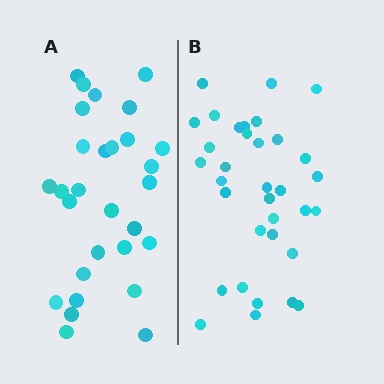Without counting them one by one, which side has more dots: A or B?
Region B (the right region) has more dots.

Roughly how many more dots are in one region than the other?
Region B has about 5 more dots than region A.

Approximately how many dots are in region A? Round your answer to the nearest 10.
About 30 dots. (The exact count is 29, which rounds to 30.)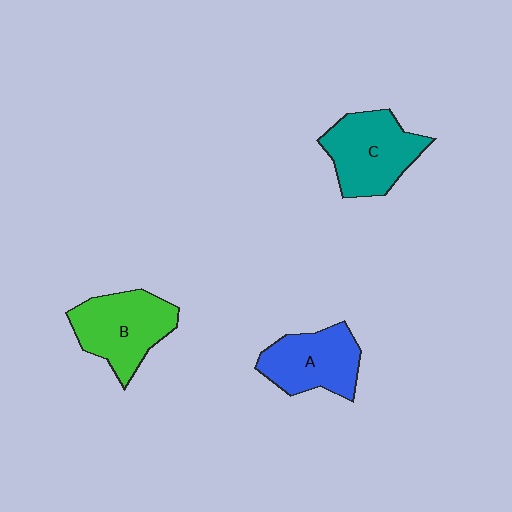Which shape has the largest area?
Shape C (teal).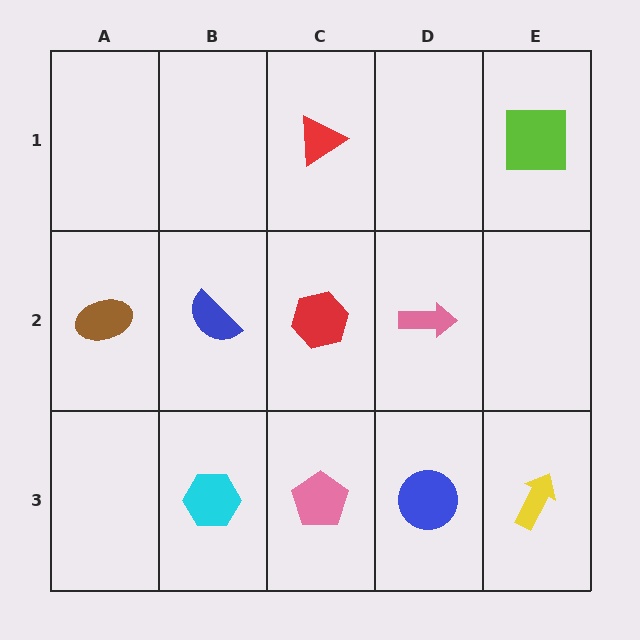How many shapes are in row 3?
4 shapes.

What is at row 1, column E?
A lime square.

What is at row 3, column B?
A cyan hexagon.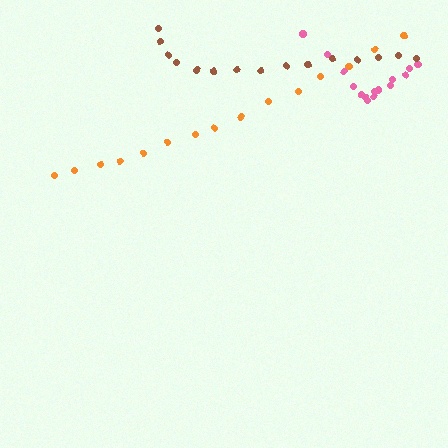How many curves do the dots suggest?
There are 3 distinct paths.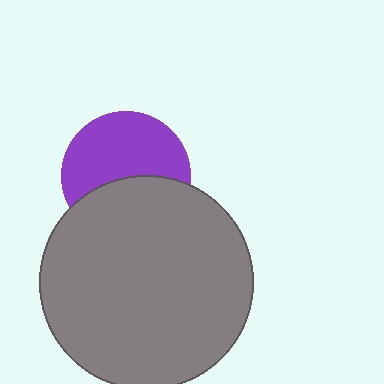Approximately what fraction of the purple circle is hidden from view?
Roughly 42% of the purple circle is hidden behind the gray circle.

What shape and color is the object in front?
The object in front is a gray circle.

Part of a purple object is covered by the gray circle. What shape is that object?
It is a circle.